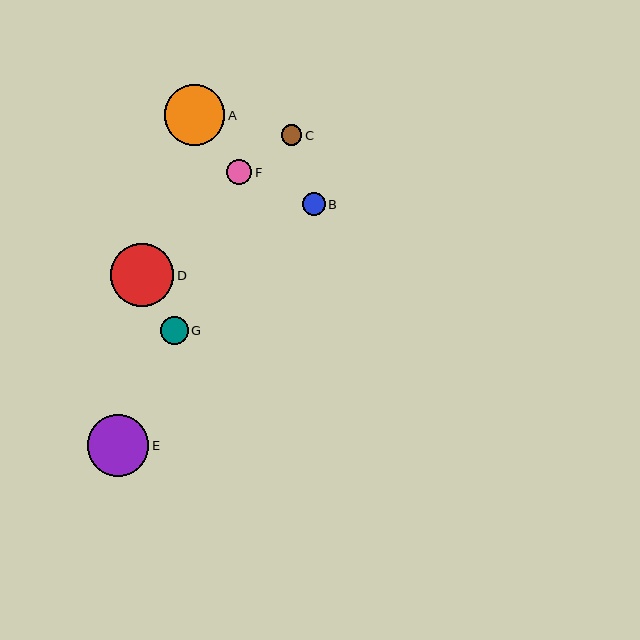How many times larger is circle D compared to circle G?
Circle D is approximately 2.3 times the size of circle G.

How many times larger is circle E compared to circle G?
Circle E is approximately 2.3 times the size of circle G.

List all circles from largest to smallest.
From largest to smallest: D, E, A, G, F, B, C.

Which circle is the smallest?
Circle C is the smallest with a size of approximately 21 pixels.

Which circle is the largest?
Circle D is the largest with a size of approximately 63 pixels.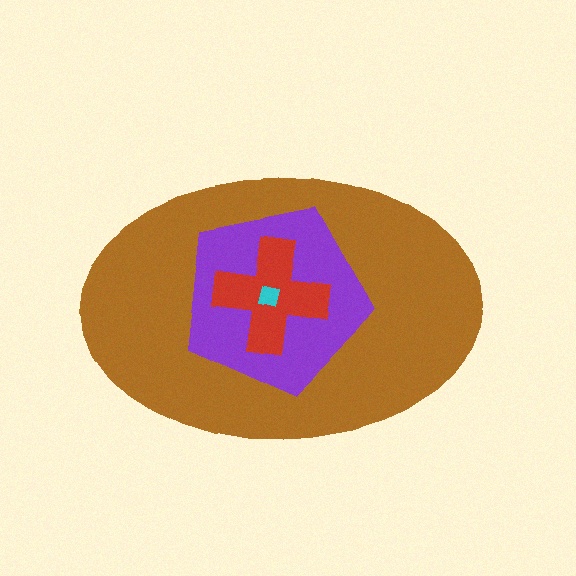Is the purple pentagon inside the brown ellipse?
Yes.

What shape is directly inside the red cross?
The cyan square.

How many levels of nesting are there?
4.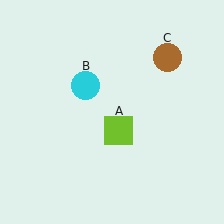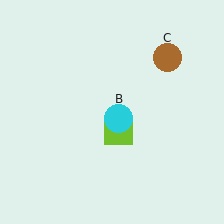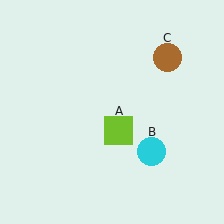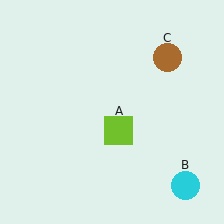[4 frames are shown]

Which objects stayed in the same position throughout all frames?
Lime square (object A) and brown circle (object C) remained stationary.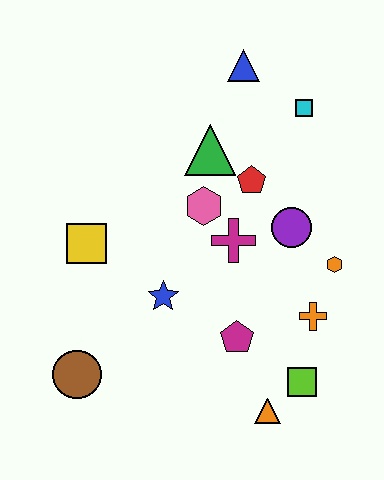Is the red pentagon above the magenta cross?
Yes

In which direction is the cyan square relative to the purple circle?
The cyan square is above the purple circle.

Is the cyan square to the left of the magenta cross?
No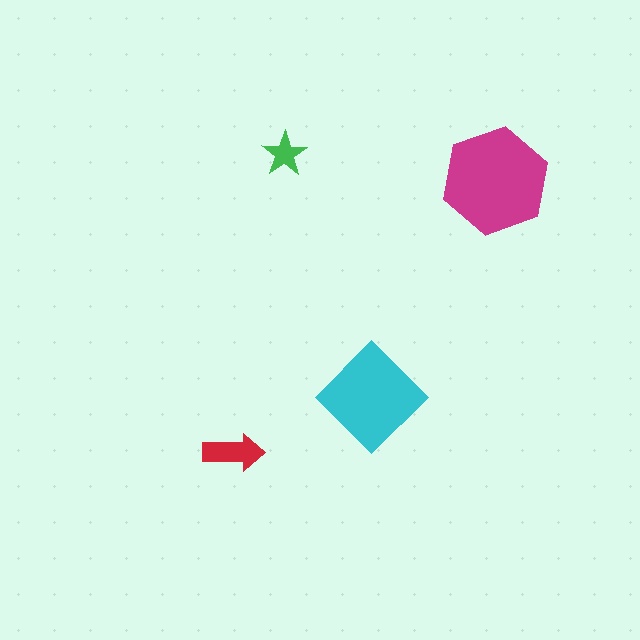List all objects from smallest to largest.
The green star, the red arrow, the cyan diamond, the magenta hexagon.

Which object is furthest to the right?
The magenta hexagon is rightmost.